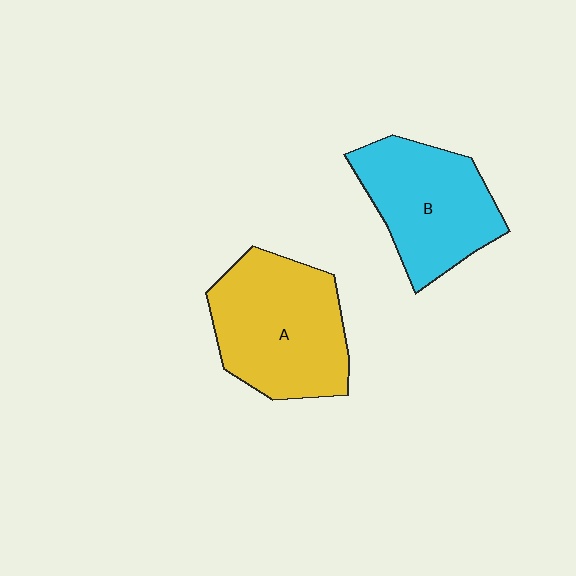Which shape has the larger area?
Shape A (yellow).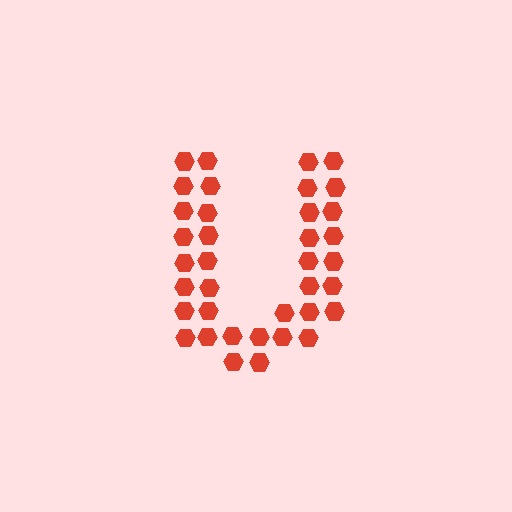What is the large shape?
The large shape is the letter U.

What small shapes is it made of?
It is made of small hexagons.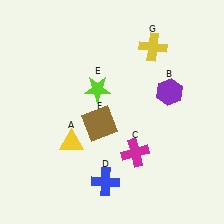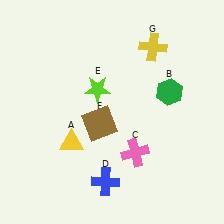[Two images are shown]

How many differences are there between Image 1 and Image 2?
There are 2 differences between the two images.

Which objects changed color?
B changed from purple to green. C changed from magenta to pink.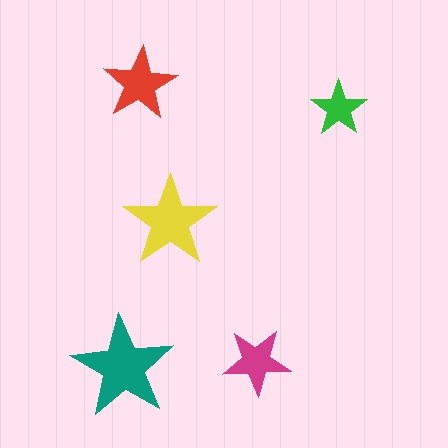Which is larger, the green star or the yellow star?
The yellow one.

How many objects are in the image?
There are 5 objects in the image.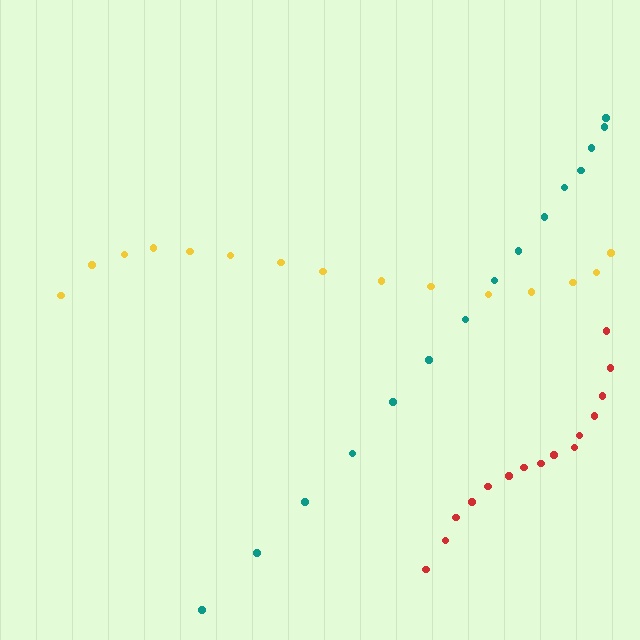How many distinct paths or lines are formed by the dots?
There are 3 distinct paths.